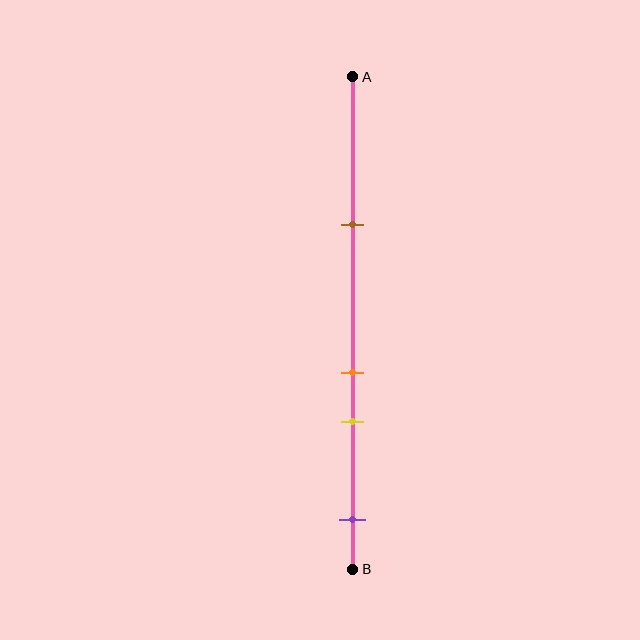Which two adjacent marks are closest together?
The orange and yellow marks are the closest adjacent pair.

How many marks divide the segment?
There are 4 marks dividing the segment.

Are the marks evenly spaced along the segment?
No, the marks are not evenly spaced.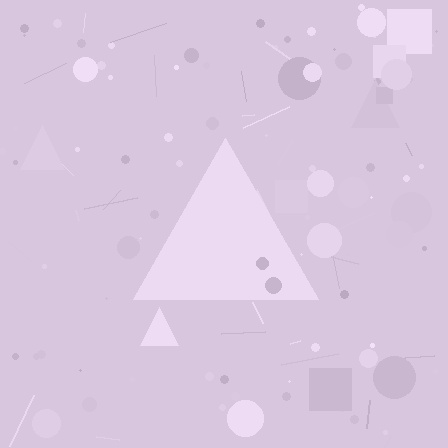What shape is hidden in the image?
A triangle is hidden in the image.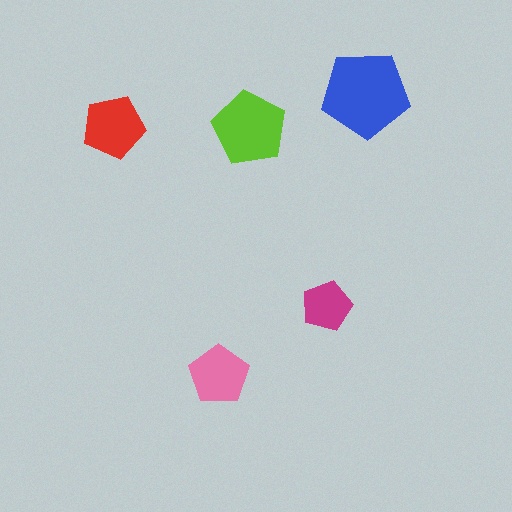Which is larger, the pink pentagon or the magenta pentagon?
The pink one.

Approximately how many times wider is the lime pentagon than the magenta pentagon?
About 1.5 times wider.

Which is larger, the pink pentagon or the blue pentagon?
The blue one.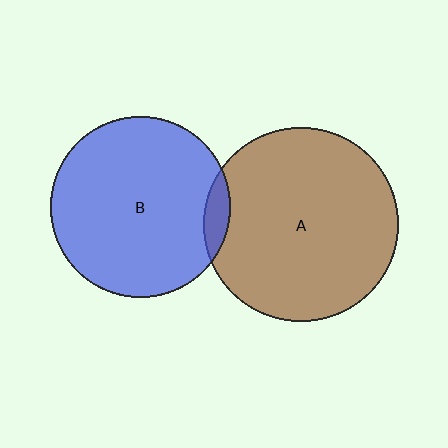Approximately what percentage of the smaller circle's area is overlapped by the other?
Approximately 5%.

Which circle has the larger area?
Circle A (brown).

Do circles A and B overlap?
Yes.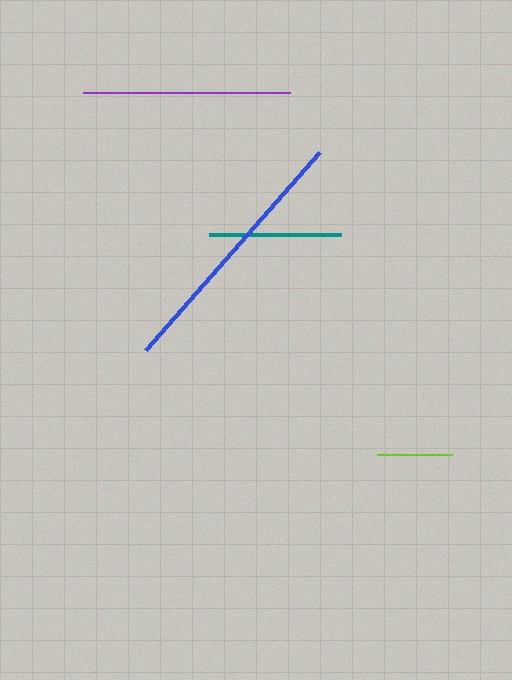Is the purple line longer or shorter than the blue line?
The blue line is longer than the purple line.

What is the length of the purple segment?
The purple segment is approximately 208 pixels long.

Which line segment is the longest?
The blue line is the longest at approximately 263 pixels.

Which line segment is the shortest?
The lime line is the shortest at approximately 75 pixels.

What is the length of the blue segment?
The blue segment is approximately 263 pixels long.